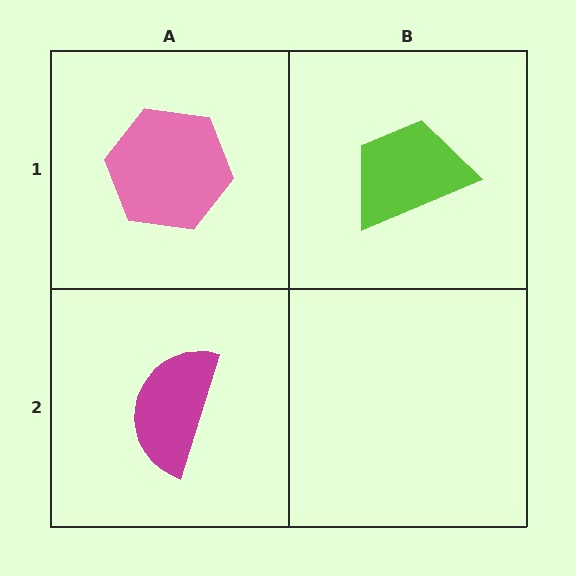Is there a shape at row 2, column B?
No, that cell is empty.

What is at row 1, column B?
A lime trapezoid.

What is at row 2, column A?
A magenta semicircle.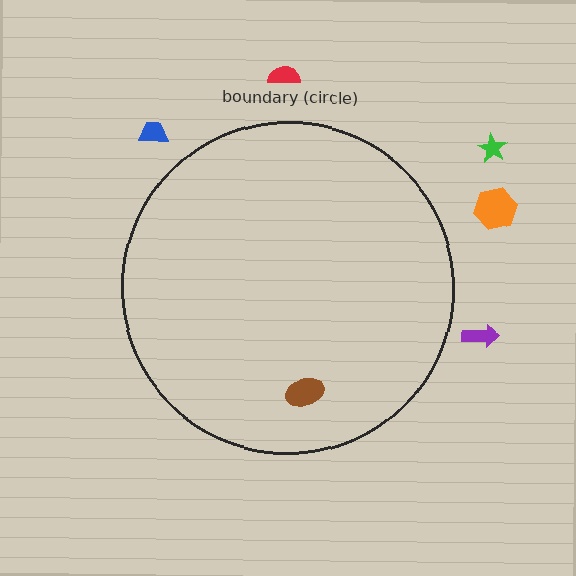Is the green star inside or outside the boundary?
Outside.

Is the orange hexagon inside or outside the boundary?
Outside.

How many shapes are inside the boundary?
1 inside, 5 outside.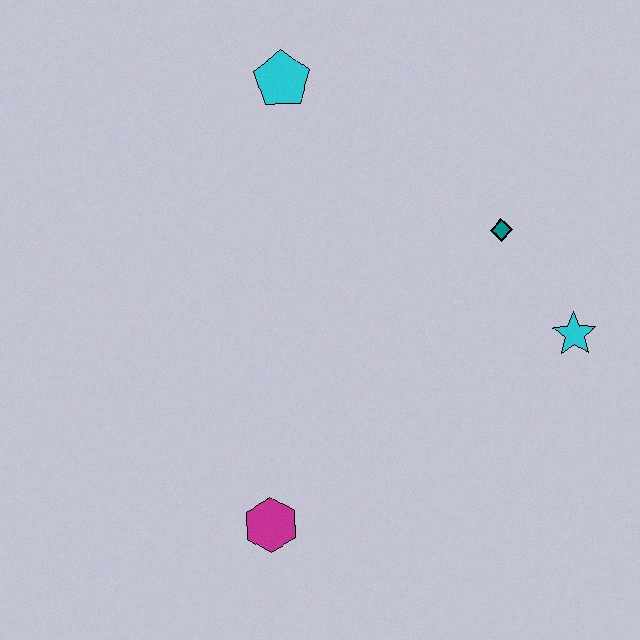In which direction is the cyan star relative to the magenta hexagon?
The cyan star is to the right of the magenta hexagon.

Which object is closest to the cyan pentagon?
The teal diamond is closest to the cyan pentagon.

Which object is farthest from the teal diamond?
The magenta hexagon is farthest from the teal diamond.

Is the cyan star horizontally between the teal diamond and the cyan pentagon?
No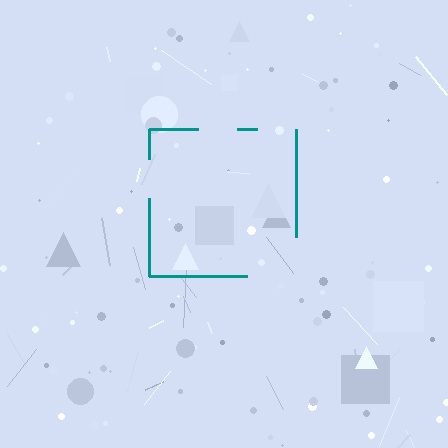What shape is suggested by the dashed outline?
The dashed outline suggests a square.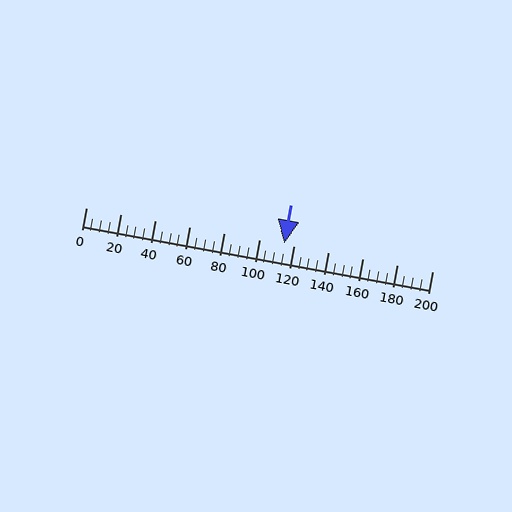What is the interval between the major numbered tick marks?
The major tick marks are spaced 20 units apart.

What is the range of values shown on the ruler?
The ruler shows values from 0 to 200.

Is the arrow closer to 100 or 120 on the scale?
The arrow is closer to 120.